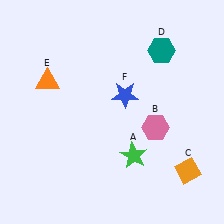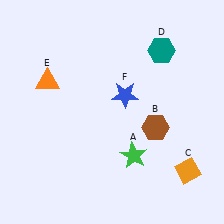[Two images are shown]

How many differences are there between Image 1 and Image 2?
There is 1 difference between the two images.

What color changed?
The hexagon (B) changed from pink in Image 1 to brown in Image 2.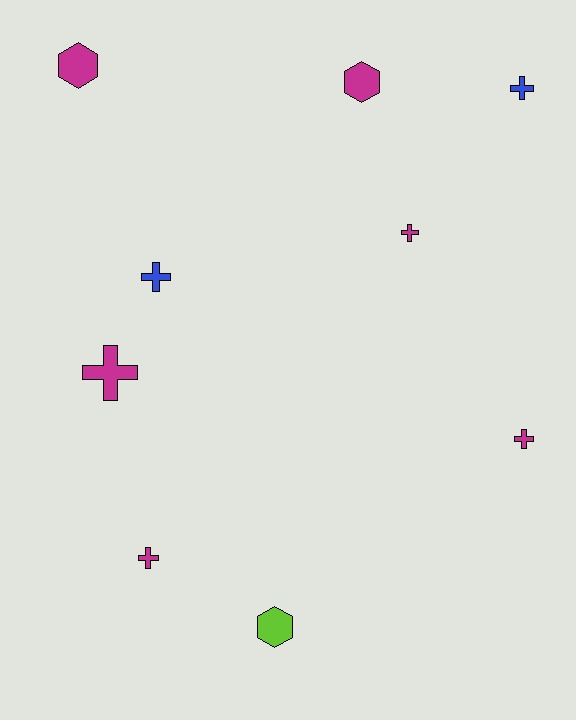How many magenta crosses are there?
There are 4 magenta crosses.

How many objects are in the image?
There are 9 objects.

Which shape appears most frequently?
Cross, with 6 objects.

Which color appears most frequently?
Magenta, with 6 objects.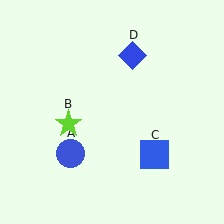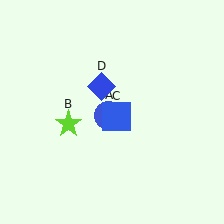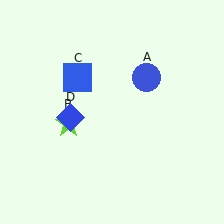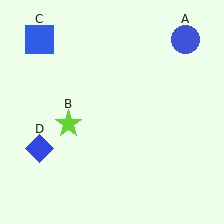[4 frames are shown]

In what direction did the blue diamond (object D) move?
The blue diamond (object D) moved down and to the left.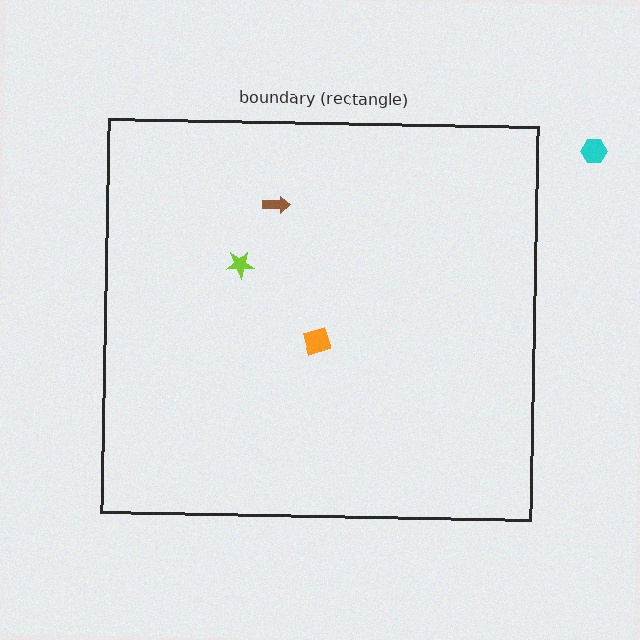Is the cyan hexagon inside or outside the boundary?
Outside.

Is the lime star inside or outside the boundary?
Inside.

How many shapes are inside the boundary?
3 inside, 1 outside.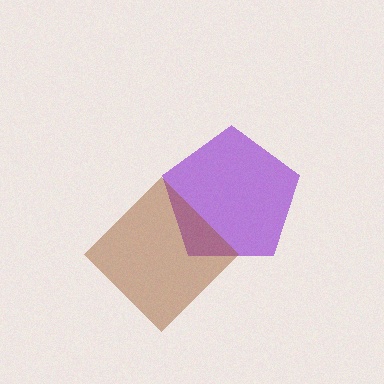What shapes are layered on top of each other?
The layered shapes are: a purple pentagon, a brown diamond.